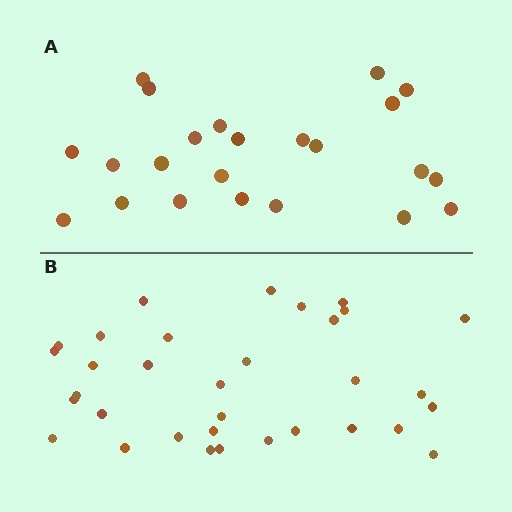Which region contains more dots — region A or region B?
Region B (the bottom region) has more dots.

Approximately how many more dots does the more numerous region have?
Region B has roughly 10 or so more dots than region A.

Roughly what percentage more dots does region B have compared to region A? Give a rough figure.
About 45% more.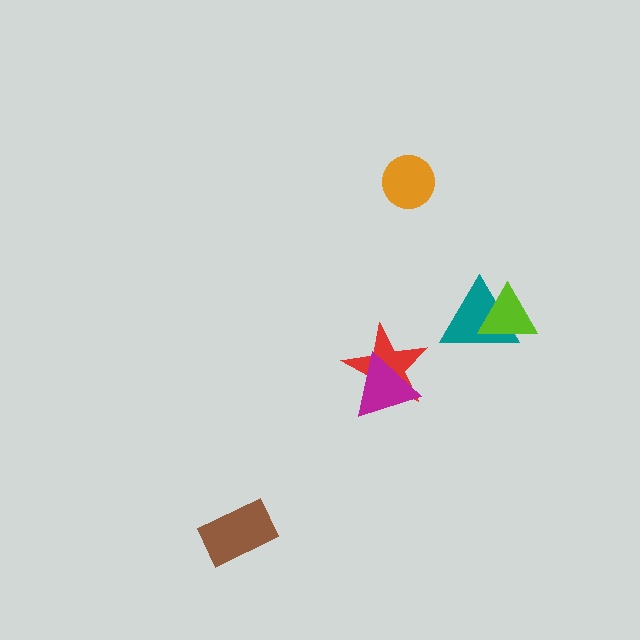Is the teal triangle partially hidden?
Yes, it is partially covered by another shape.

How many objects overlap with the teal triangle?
1 object overlaps with the teal triangle.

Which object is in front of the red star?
The magenta triangle is in front of the red star.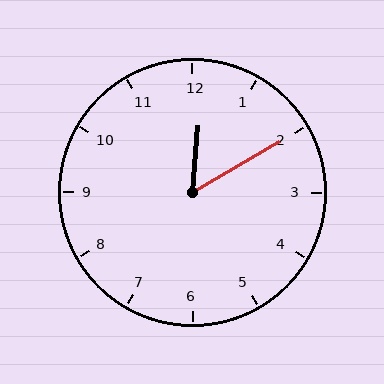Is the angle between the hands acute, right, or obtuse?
It is acute.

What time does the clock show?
12:10.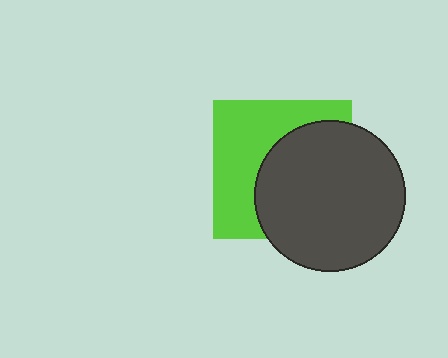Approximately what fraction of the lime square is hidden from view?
Roughly 53% of the lime square is hidden behind the dark gray circle.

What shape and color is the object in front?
The object in front is a dark gray circle.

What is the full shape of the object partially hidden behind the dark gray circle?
The partially hidden object is a lime square.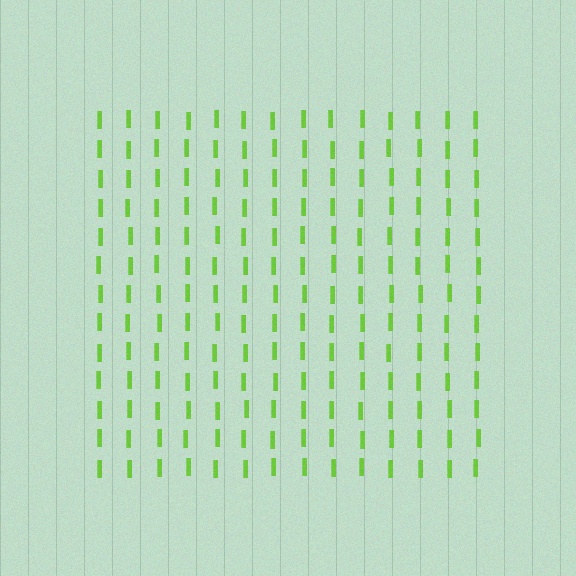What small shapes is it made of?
It is made of small letter I's.